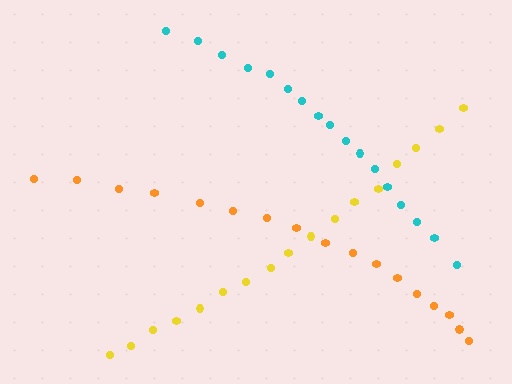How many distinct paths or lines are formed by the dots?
There are 3 distinct paths.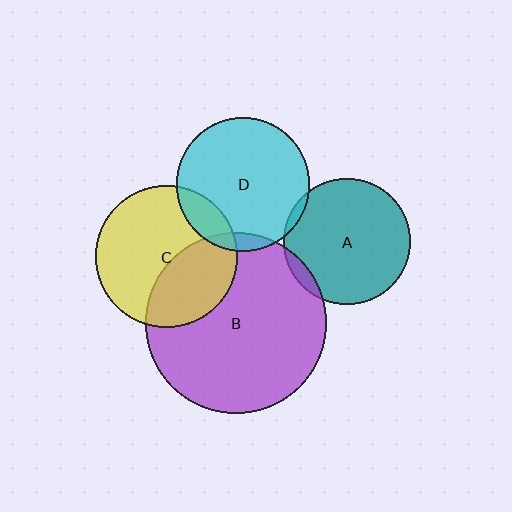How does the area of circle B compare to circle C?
Approximately 1.6 times.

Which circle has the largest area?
Circle B (purple).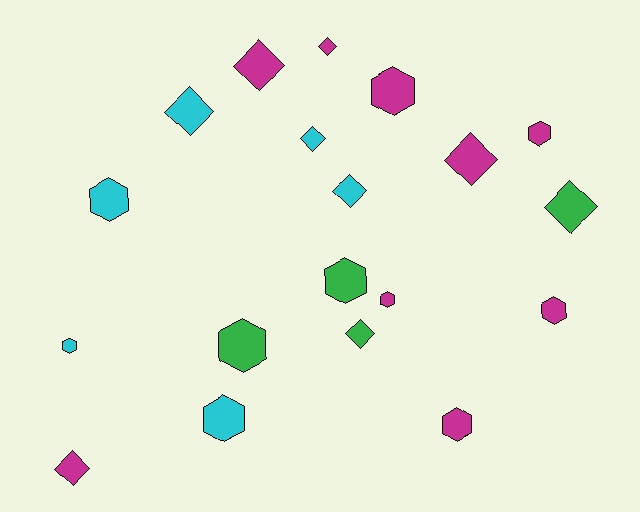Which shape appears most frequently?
Hexagon, with 10 objects.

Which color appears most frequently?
Magenta, with 9 objects.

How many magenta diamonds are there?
There are 4 magenta diamonds.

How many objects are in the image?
There are 19 objects.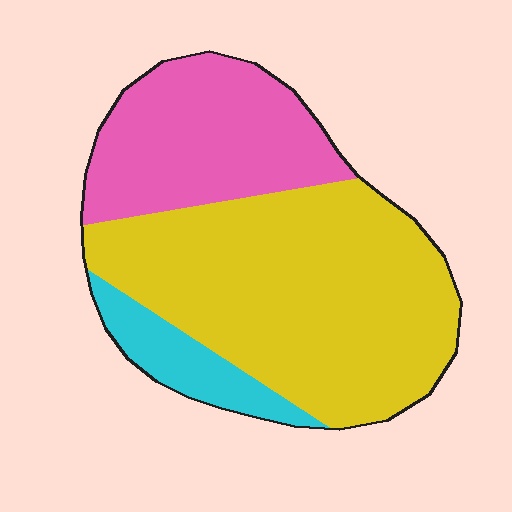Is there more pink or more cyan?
Pink.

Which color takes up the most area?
Yellow, at roughly 60%.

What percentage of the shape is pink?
Pink covers around 30% of the shape.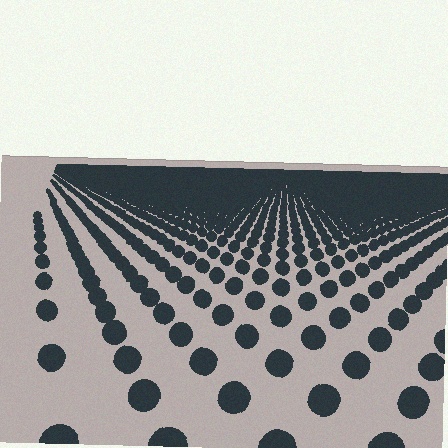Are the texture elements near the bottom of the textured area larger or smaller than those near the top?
Larger. Near the bottom, elements are closer to the viewer and appear at a bigger on-screen size.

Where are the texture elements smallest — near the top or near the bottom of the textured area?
Near the top.